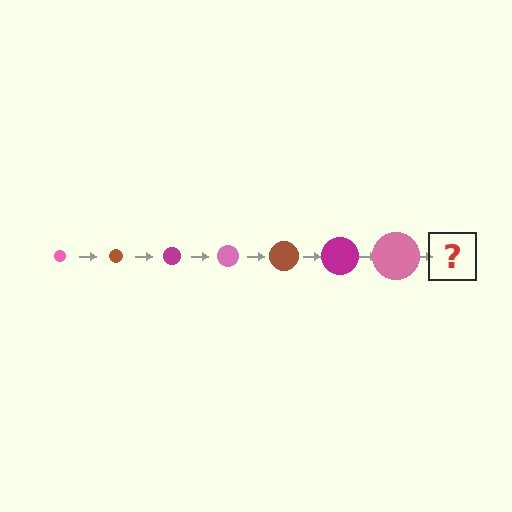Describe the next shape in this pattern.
It should be a brown circle, larger than the previous one.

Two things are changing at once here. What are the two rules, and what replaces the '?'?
The two rules are that the circle grows larger each step and the color cycles through pink, brown, and magenta. The '?' should be a brown circle, larger than the previous one.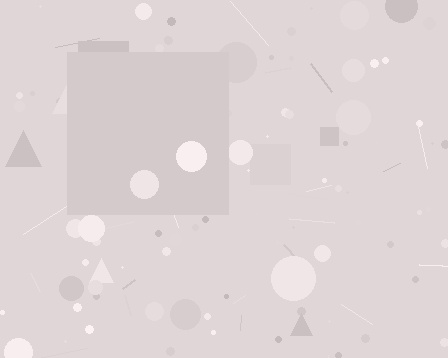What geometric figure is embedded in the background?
A square is embedded in the background.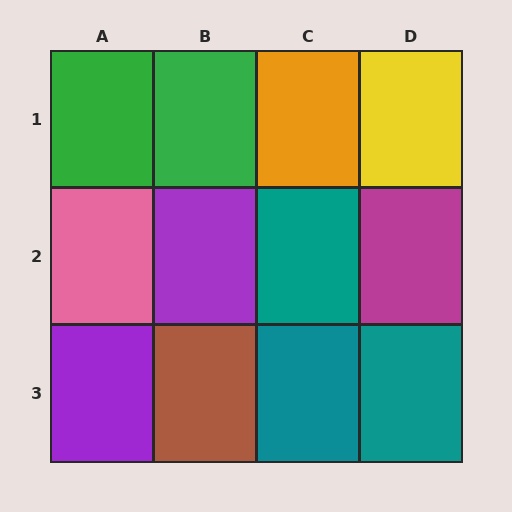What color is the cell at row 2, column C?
Teal.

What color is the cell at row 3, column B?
Brown.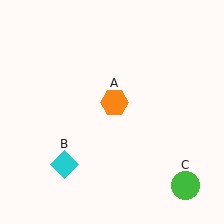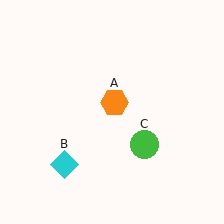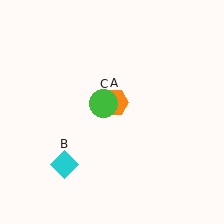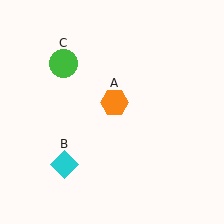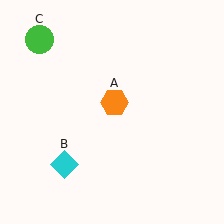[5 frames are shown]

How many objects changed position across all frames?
1 object changed position: green circle (object C).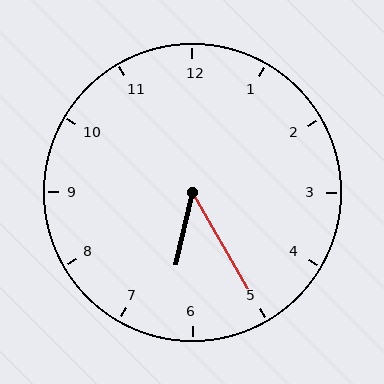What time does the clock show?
6:25.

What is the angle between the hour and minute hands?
Approximately 42 degrees.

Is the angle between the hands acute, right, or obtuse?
It is acute.